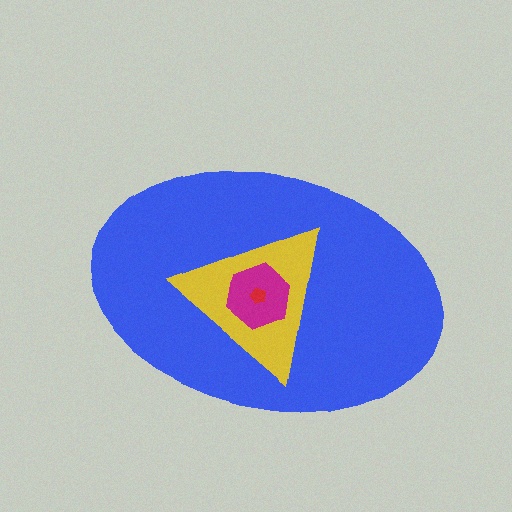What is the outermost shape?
The blue ellipse.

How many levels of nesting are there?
4.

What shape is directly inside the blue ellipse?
The yellow triangle.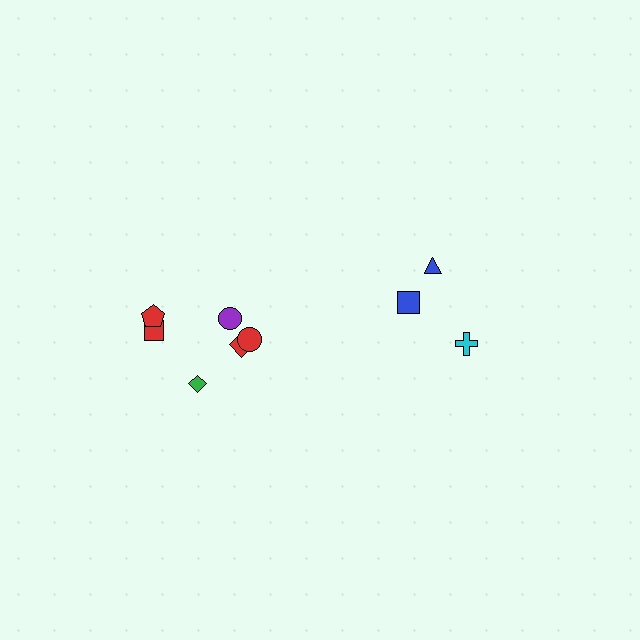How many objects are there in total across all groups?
There are 9 objects.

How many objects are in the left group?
There are 6 objects.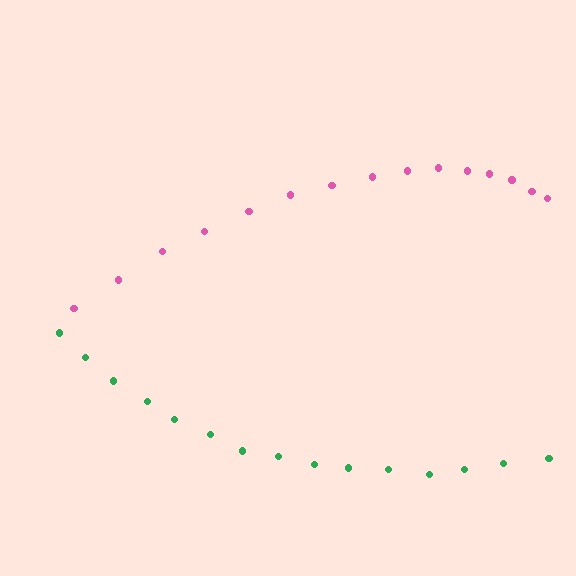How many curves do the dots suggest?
There are 2 distinct paths.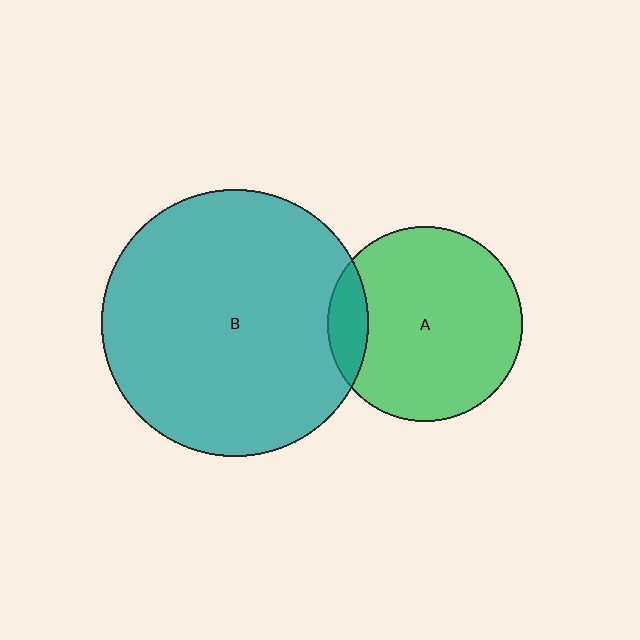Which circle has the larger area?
Circle B (teal).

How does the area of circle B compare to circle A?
Approximately 1.9 times.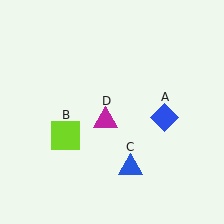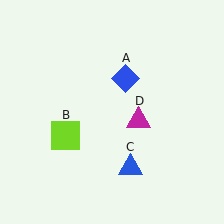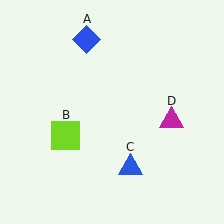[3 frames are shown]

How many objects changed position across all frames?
2 objects changed position: blue diamond (object A), magenta triangle (object D).